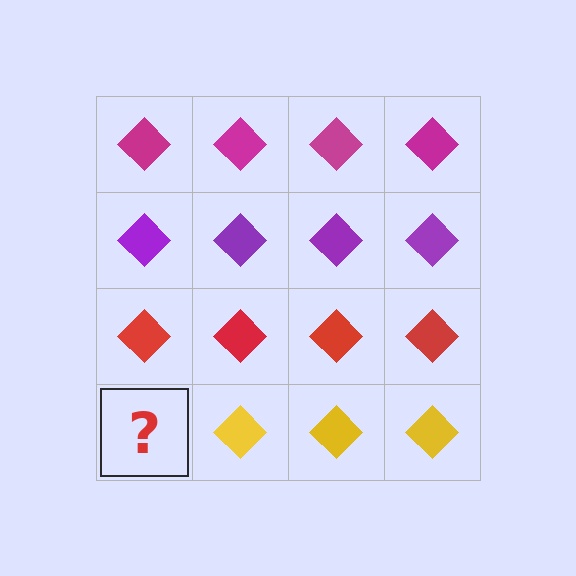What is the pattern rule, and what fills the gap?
The rule is that each row has a consistent color. The gap should be filled with a yellow diamond.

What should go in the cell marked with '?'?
The missing cell should contain a yellow diamond.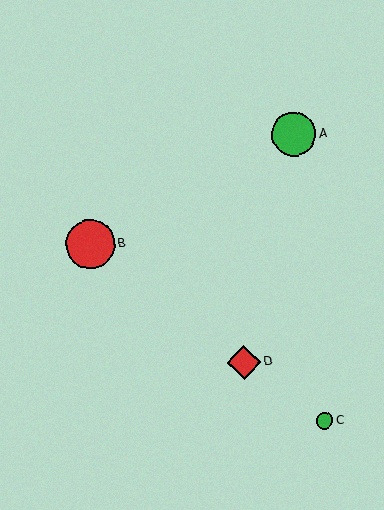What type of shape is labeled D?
Shape D is a red diamond.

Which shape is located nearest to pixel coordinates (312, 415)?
The green circle (labeled C) at (325, 421) is nearest to that location.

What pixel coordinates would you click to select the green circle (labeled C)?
Click at (325, 421) to select the green circle C.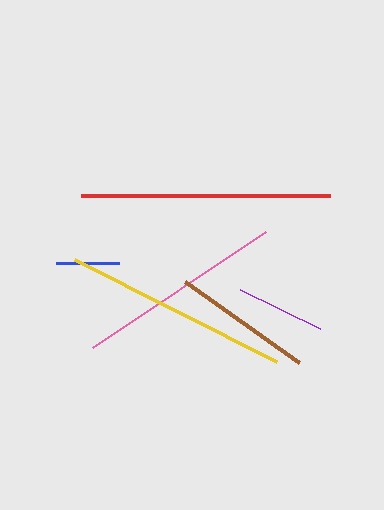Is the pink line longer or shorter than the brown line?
The pink line is longer than the brown line.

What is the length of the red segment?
The red segment is approximately 249 pixels long.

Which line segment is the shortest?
The blue line is the shortest at approximately 63 pixels.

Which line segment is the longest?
The red line is the longest at approximately 249 pixels.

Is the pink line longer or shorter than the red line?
The red line is longer than the pink line.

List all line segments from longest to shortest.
From longest to shortest: red, yellow, pink, brown, purple, blue.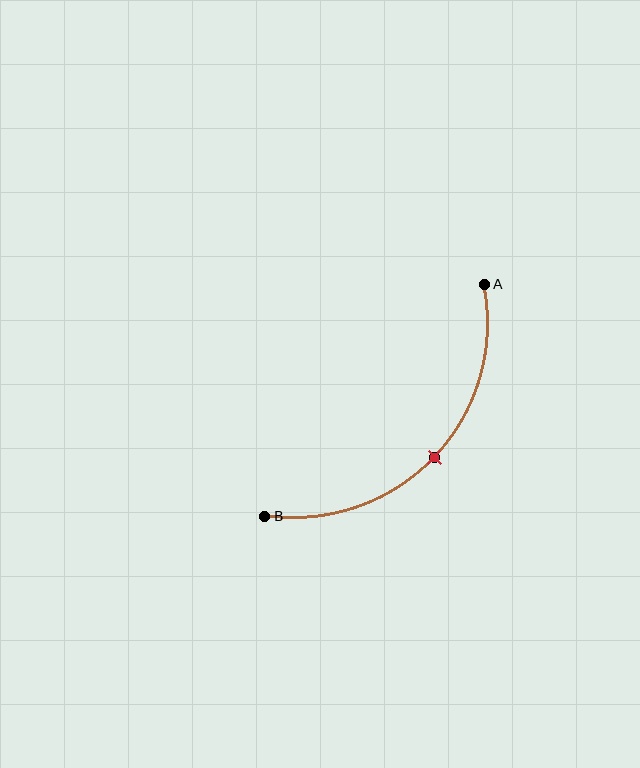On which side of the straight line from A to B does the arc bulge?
The arc bulges below and to the right of the straight line connecting A and B.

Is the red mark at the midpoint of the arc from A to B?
Yes. The red mark lies on the arc at equal arc-length from both A and B — it is the arc midpoint.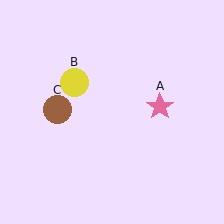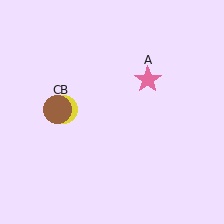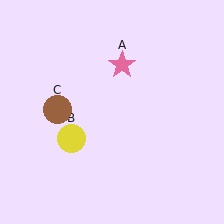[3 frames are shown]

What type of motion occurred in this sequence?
The pink star (object A), yellow circle (object B) rotated counterclockwise around the center of the scene.